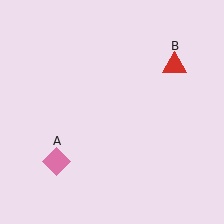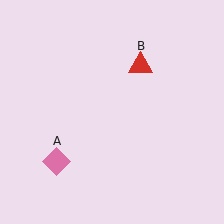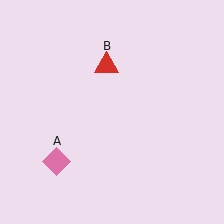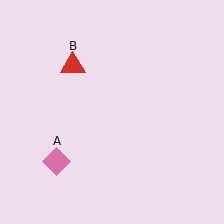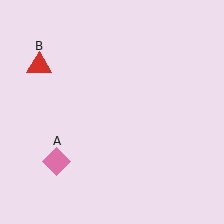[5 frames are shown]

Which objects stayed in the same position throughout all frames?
Pink diamond (object A) remained stationary.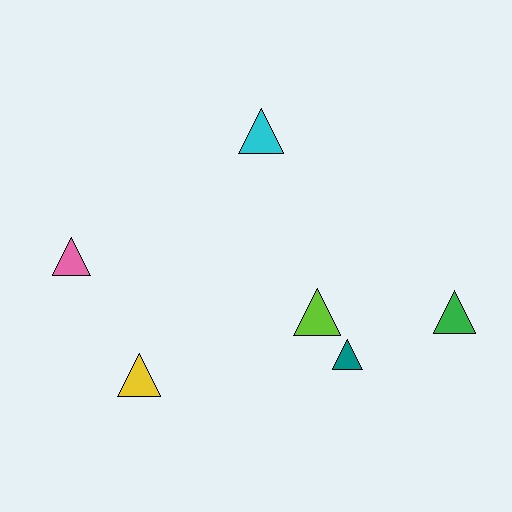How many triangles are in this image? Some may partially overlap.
There are 6 triangles.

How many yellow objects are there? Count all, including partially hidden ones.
There is 1 yellow object.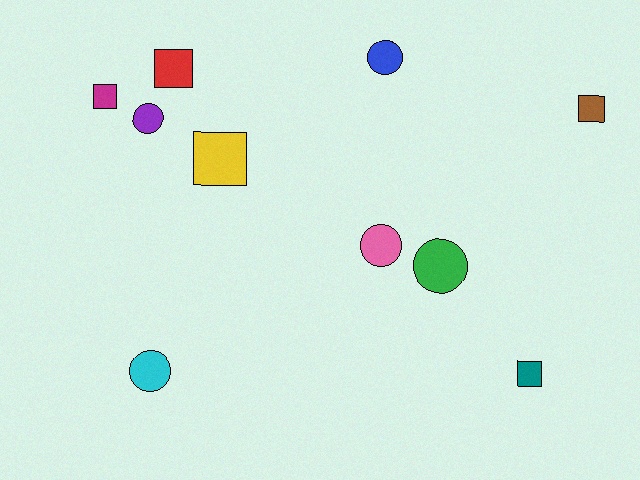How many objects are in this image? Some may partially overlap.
There are 10 objects.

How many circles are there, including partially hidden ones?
There are 5 circles.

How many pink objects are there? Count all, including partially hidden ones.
There is 1 pink object.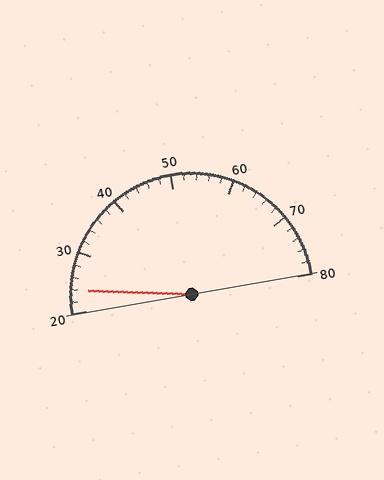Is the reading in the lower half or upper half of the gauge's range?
The reading is in the lower half of the range (20 to 80).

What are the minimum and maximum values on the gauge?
The gauge ranges from 20 to 80.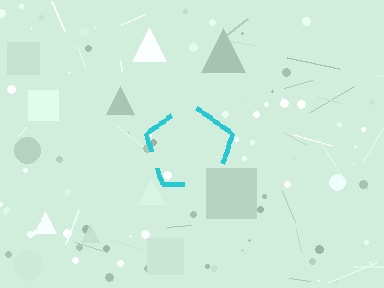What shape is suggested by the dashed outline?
The dashed outline suggests a pentagon.